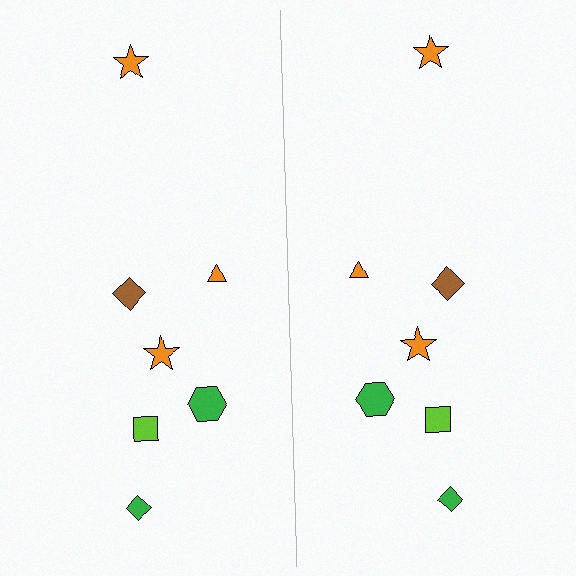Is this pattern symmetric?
Yes, this pattern has bilateral (reflection) symmetry.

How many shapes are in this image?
There are 14 shapes in this image.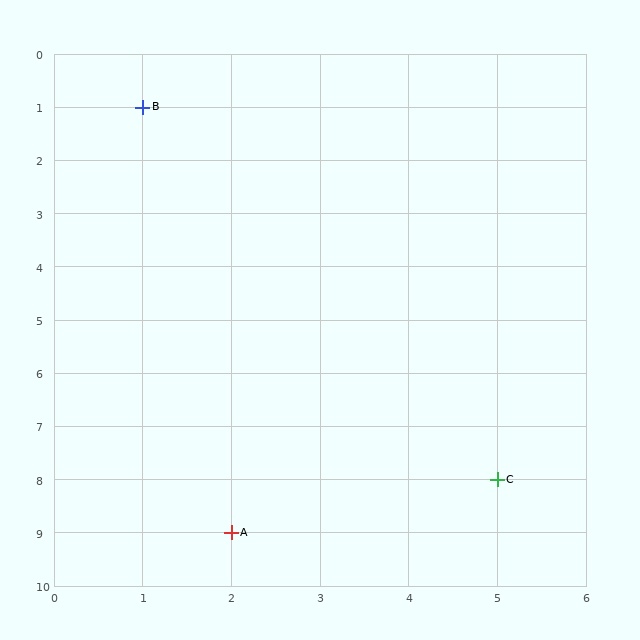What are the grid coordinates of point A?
Point A is at grid coordinates (2, 9).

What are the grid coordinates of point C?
Point C is at grid coordinates (5, 8).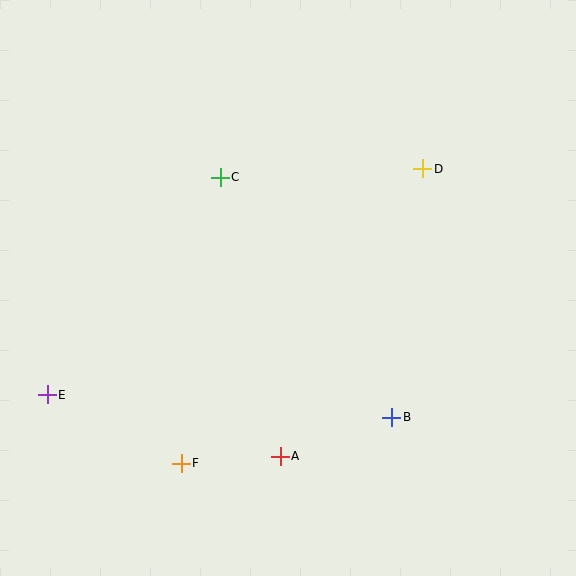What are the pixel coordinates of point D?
Point D is at (423, 169).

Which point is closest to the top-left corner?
Point C is closest to the top-left corner.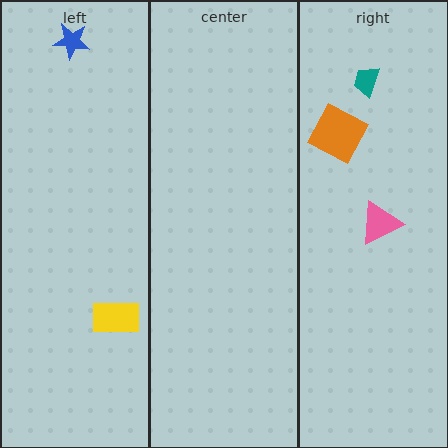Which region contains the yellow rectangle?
The left region.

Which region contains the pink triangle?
The right region.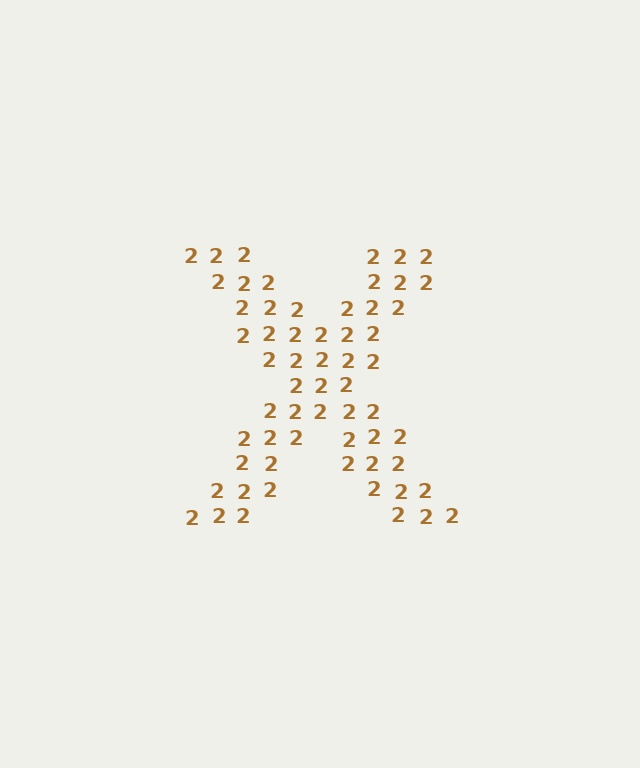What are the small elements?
The small elements are digit 2's.